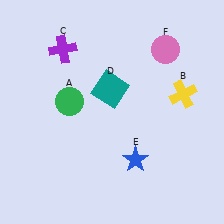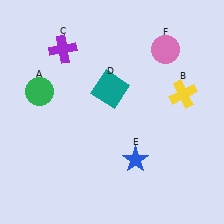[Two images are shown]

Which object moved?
The green circle (A) moved left.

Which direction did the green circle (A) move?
The green circle (A) moved left.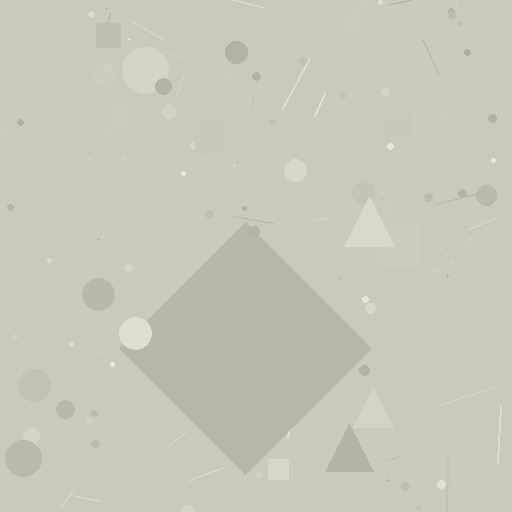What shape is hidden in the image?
A diamond is hidden in the image.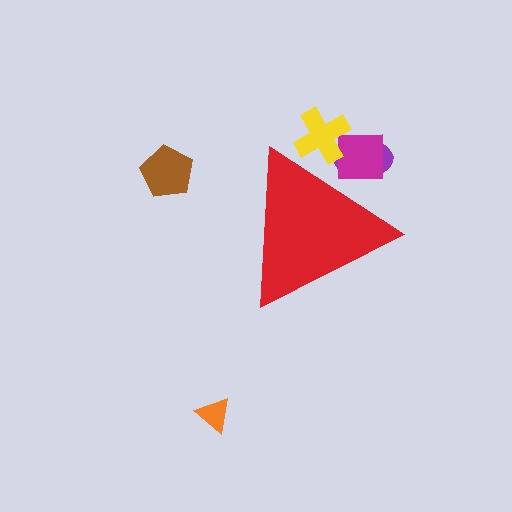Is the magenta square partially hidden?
Yes, the magenta square is partially hidden behind the red triangle.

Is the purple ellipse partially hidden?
Yes, the purple ellipse is partially hidden behind the red triangle.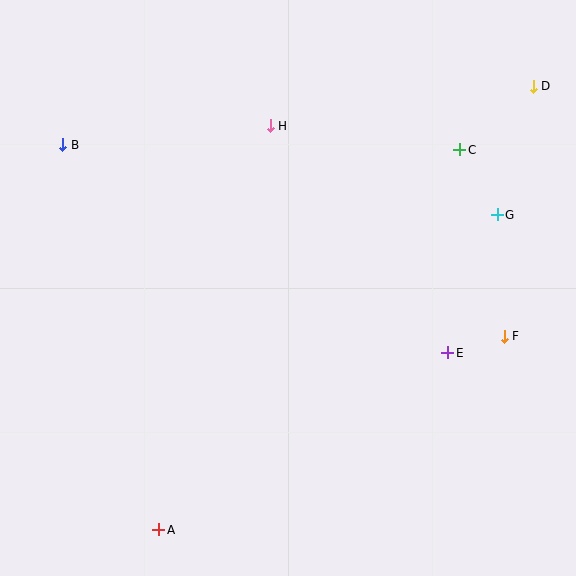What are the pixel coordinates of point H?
Point H is at (270, 126).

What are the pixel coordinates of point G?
Point G is at (497, 215).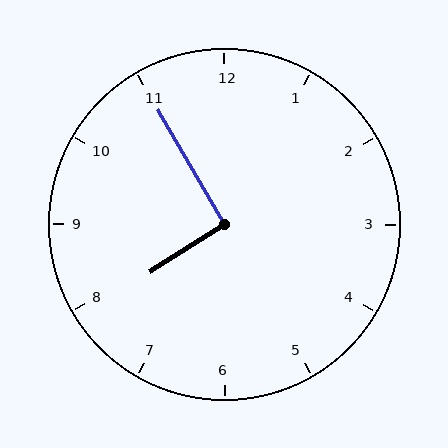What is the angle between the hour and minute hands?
Approximately 92 degrees.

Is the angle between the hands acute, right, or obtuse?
It is right.